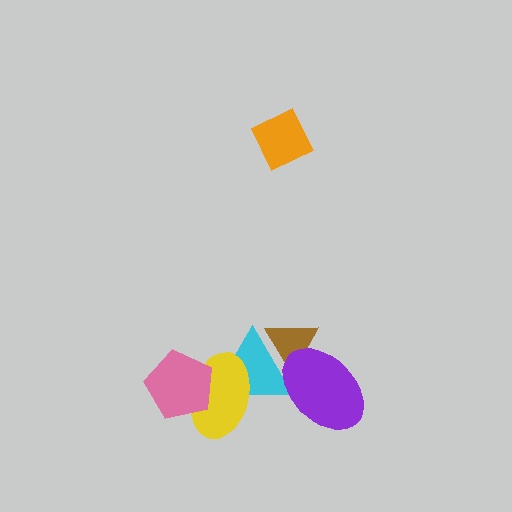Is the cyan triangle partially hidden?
Yes, it is partially covered by another shape.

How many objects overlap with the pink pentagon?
2 objects overlap with the pink pentagon.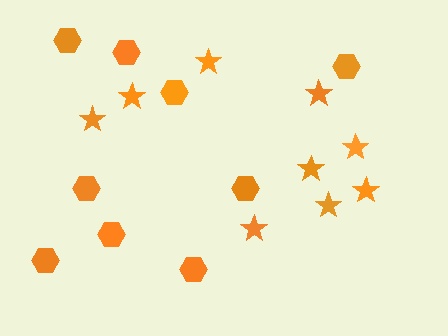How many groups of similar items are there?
There are 2 groups: one group of hexagons (9) and one group of stars (9).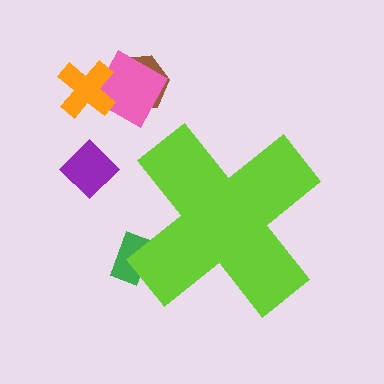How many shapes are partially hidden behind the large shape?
1 shape is partially hidden.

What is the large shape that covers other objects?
A lime cross.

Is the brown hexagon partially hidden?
No, the brown hexagon is fully visible.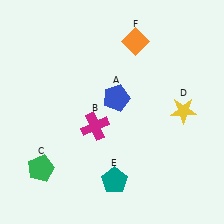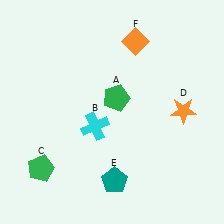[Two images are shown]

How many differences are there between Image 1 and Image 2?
There are 3 differences between the two images.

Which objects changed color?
A changed from blue to green. B changed from magenta to cyan. D changed from yellow to orange.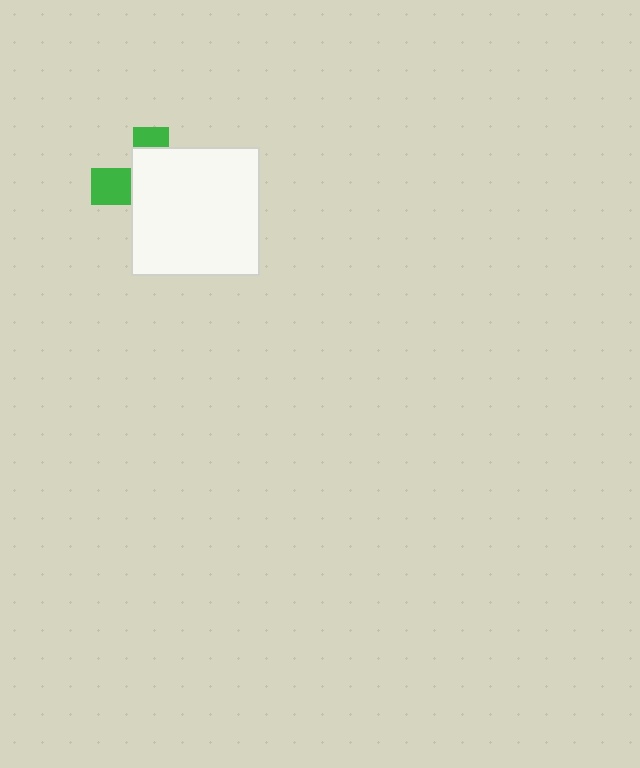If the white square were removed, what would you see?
You would see the complete green cross.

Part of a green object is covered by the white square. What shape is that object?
It is a cross.